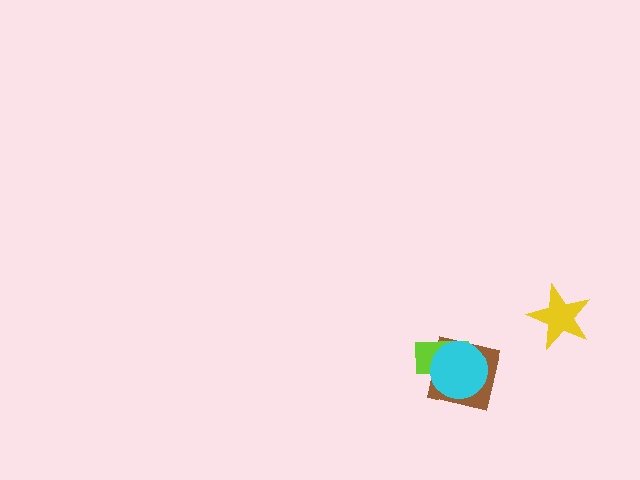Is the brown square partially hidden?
Yes, it is partially covered by another shape.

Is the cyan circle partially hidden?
No, no other shape covers it.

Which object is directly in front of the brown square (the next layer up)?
The lime rectangle is directly in front of the brown square.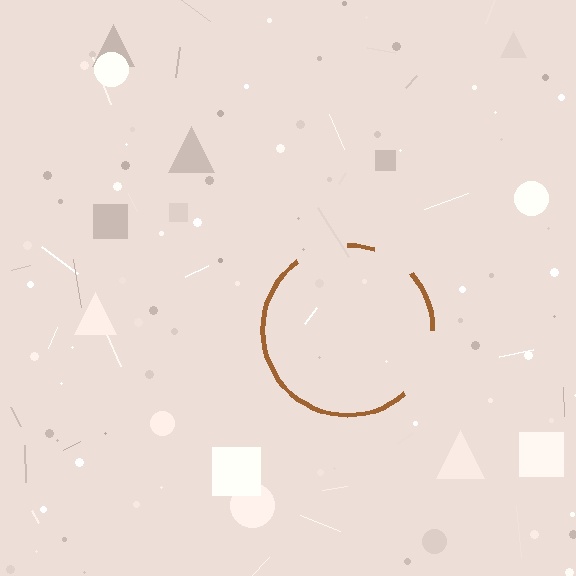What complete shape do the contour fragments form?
The contour fragments form a circle.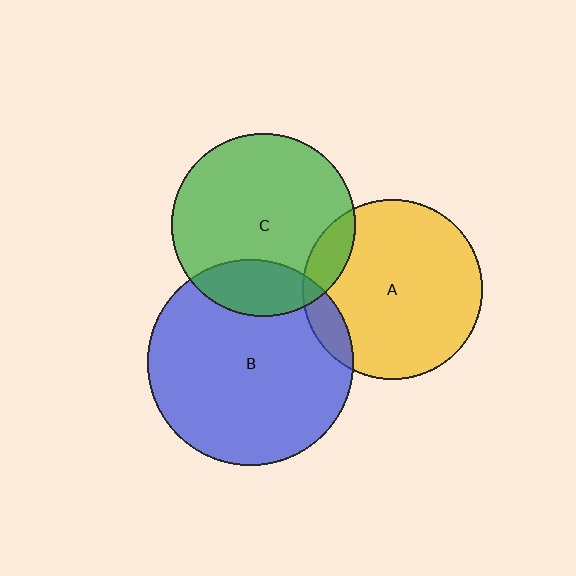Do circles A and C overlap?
Yes.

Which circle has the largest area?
Circle B (blue).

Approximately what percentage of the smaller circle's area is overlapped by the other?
Approximately 10%.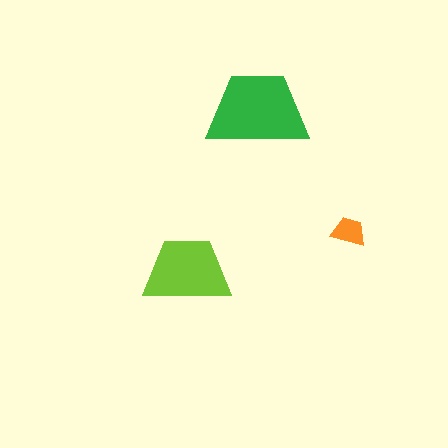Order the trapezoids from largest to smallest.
the green one, the lime one, the orange one.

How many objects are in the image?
There are 3 objects in the image.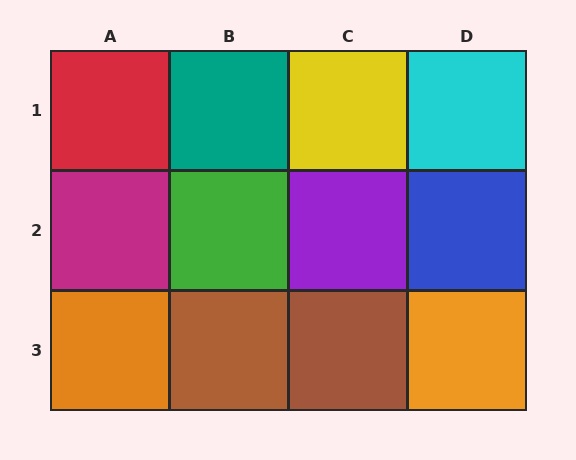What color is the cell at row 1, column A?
Red.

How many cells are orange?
2 cells are orange.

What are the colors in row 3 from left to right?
Orange, brown, brown, orange.